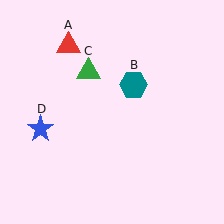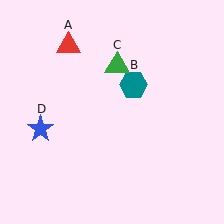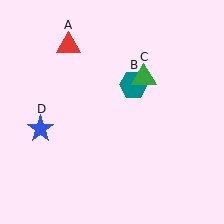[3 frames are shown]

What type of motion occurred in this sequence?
The green triangle (object C) rotated clockwise around the center of the scene.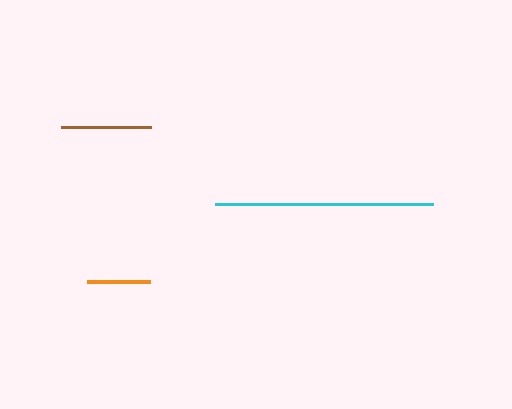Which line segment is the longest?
The cyan line is the longest at approximately 218 pixels.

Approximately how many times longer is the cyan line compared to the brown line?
The cyan line is approximately 2.4 times the length of the brown line.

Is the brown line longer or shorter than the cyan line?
The cyan line is longer than the brown line.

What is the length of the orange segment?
The orange segment is approximately 63 pixels long.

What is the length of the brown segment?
The brown segment is approximately 90 pixels long.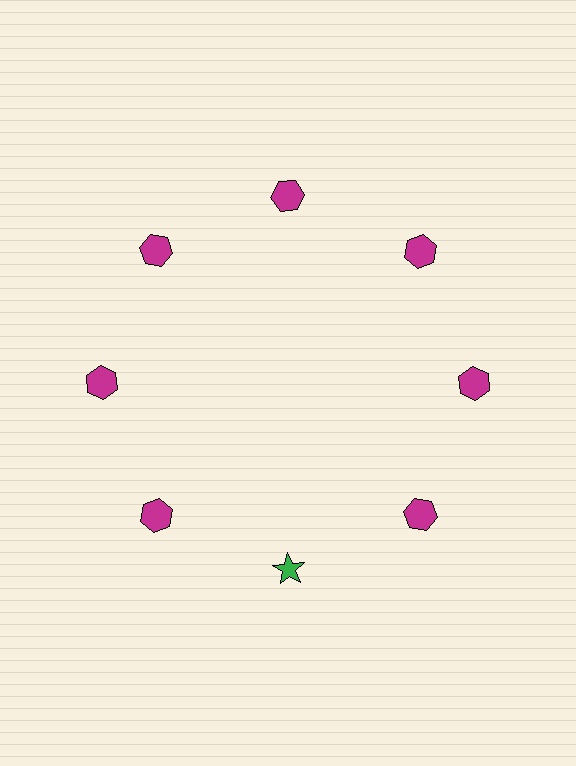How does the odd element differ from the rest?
It differs in both color (green instead of magenta) and shape (star instead of hexagon).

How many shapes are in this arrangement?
There are 8 shapes arranged in a ring pattern.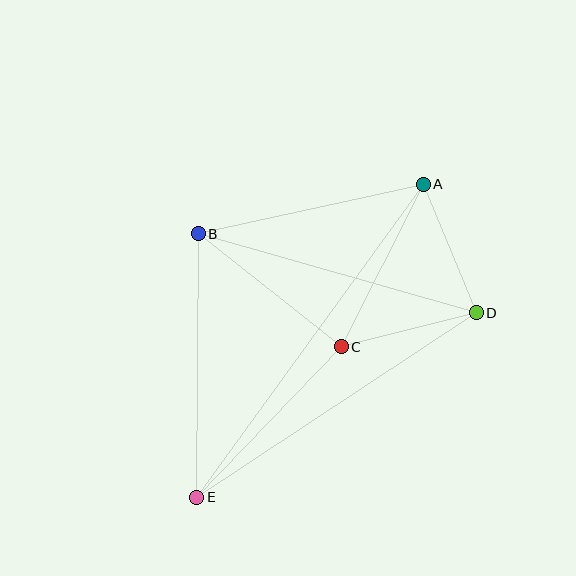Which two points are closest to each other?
Points A and D are closest to each other.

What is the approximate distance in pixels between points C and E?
The distance between C and E is approximately 209 pixels.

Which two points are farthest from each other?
Points A and E are farthest from each other.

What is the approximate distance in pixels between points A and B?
The distance between A and B is approximately 230 pixels.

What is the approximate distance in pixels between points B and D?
The distance between B and D is approximately 289 pixels.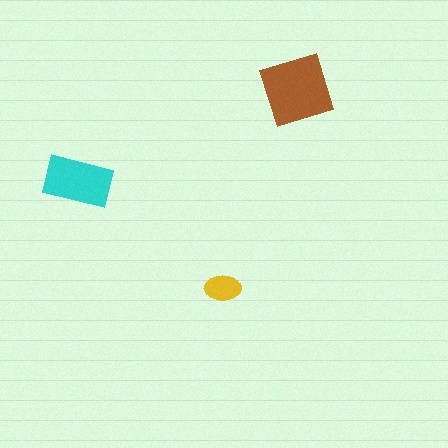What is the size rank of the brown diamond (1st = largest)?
1st.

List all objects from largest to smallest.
The brown diamond, the cyan rectangle, the yellow ellipse.